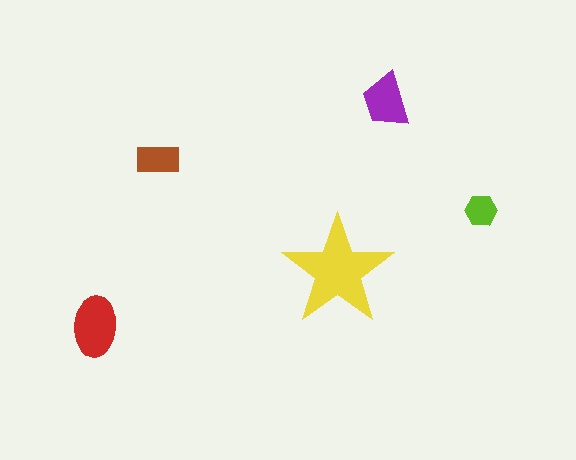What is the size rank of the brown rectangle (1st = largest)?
4th.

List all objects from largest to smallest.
The yellow star, the red ellipse, the purple trapezoid, the brown rectangle, the lime hexagon.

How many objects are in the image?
There are 5 objects in the image.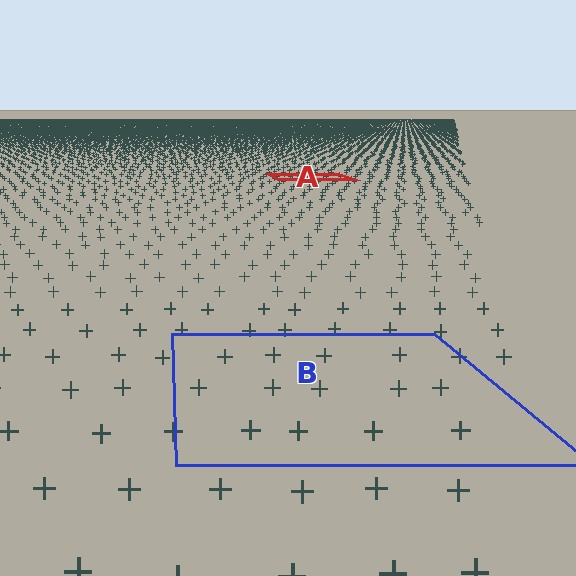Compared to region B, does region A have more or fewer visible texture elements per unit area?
Region A has more texture elements per unit area — they are packed more densely because it is farther away.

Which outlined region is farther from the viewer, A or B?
Region A is farther from the viewer — the texture elements inside it appear smaller and more densely packed.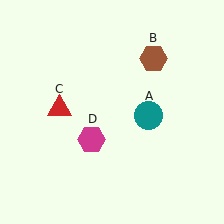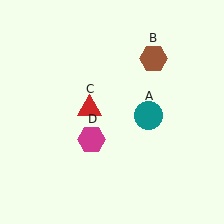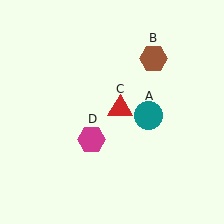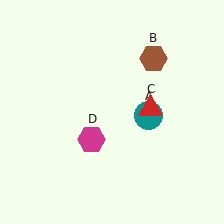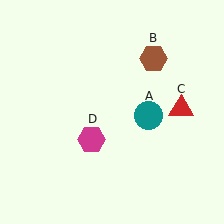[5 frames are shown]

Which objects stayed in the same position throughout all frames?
Teal circle (object A) and brown hexagon (object B) and magenta hexagon (object D) remained stationary.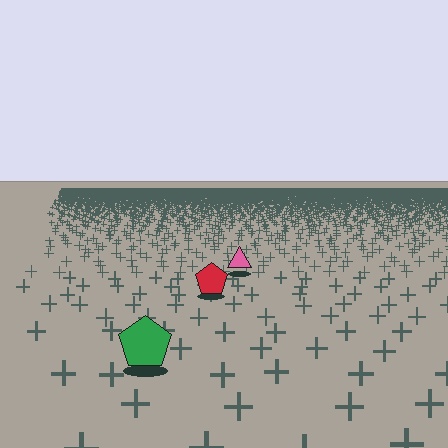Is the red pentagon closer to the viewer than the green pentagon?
No. The green pentagon is closer — you can tell from the texture gradient: the ground texture is coarser near it.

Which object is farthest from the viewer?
The pink triangle is farthest from the viewer. It appears smaller and the ground texture around it is denser.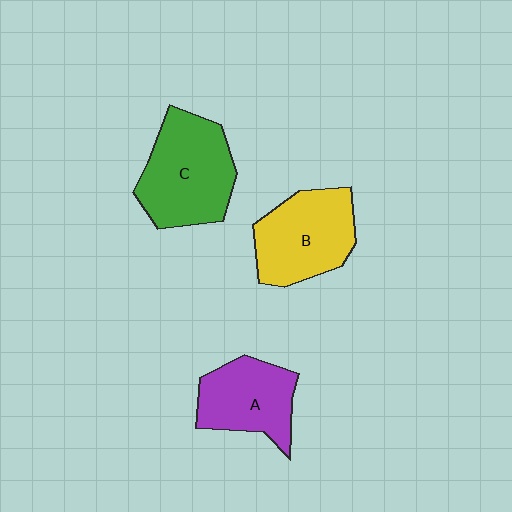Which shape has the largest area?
Shape C (green).